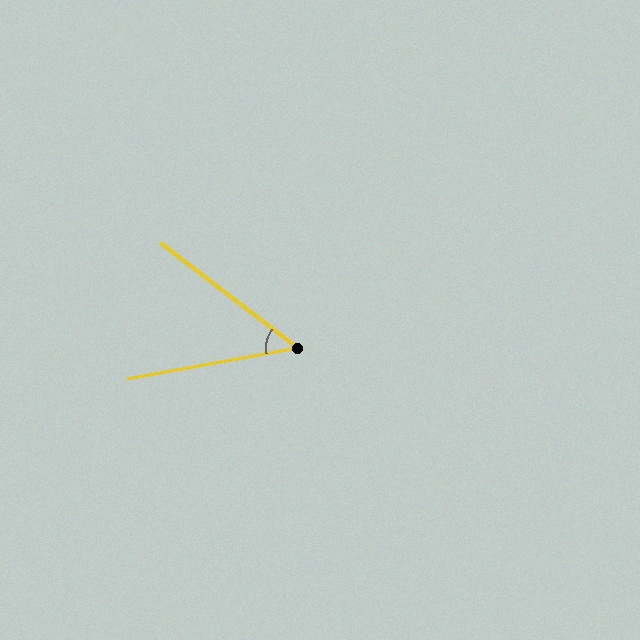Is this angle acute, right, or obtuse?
It is acute.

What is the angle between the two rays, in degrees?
Approximately 48 degrees.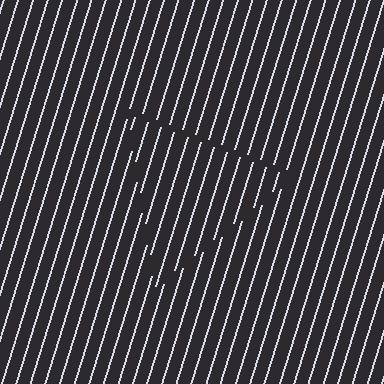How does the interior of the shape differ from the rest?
The interior of the shape contains the same grating, shifted by half a period — the contour is defined by the phase discontinuity where line-ends from the inner and outer gratings abut.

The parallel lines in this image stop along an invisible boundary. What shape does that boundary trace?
An illusory triangle. The interior of the shape contains the same grating, shifted by half a period — the contour is defined by the phase discontinuity where line-ends from the inner and outer gratings abut.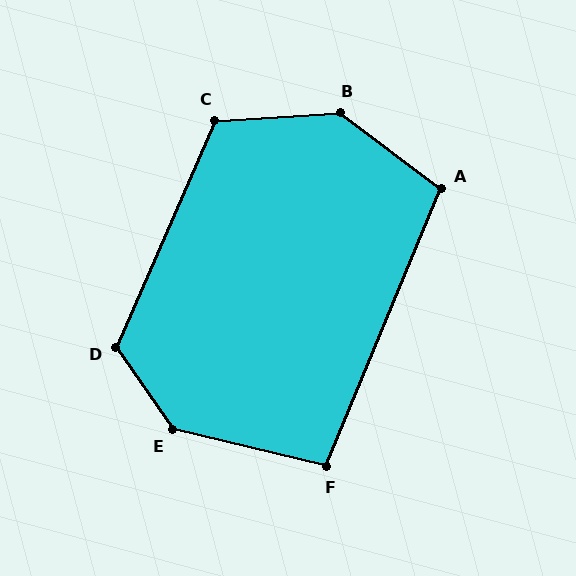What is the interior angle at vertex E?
Approximately 138 degrees (obtuse).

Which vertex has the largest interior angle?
B, at approximately 140 degrees.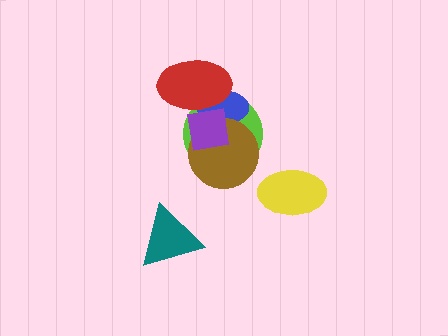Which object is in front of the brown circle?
The purple square is in front of the brown circle.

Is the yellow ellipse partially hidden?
No, no other shape covers it.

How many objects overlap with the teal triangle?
0 objects overlap with the teal triangle.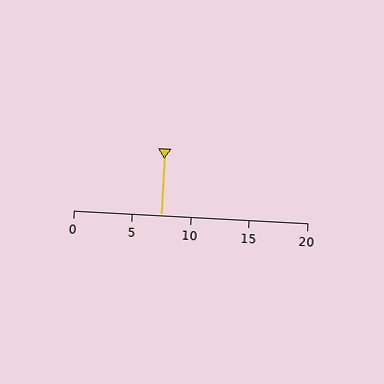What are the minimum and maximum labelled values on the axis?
The axis runs from 0 to 20.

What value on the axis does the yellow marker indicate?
The marker indicates approximately 7.5.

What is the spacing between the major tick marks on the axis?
The major ticks are spaced 5 apart.